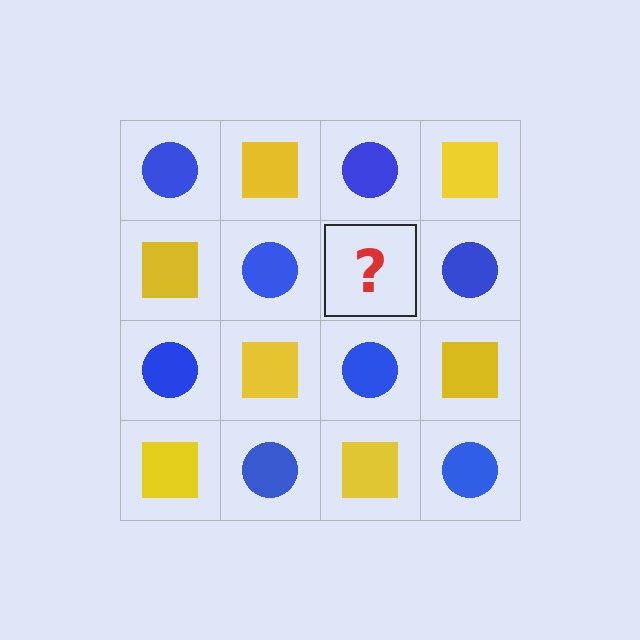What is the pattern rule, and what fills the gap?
The rule is that it alternates blue circle and yellow square in a checkerboard pattern. The gap should be filled with a yellow square.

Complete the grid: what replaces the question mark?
The question mark should be replaced with a yellow square.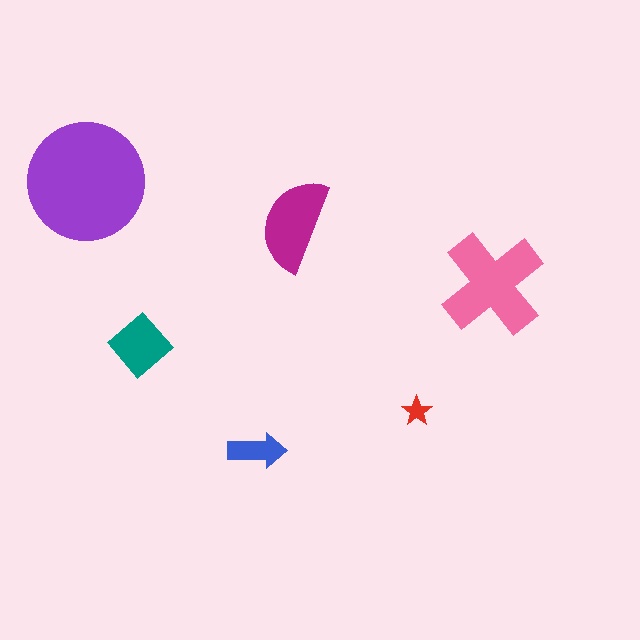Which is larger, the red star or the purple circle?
The purple circle.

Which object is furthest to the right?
The pink cross is rightmost.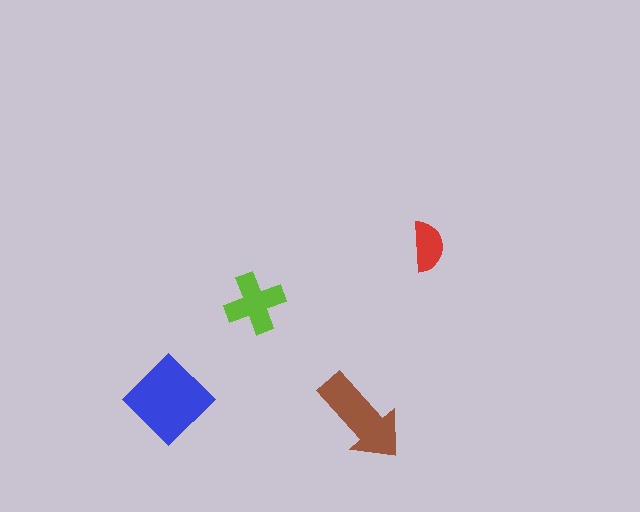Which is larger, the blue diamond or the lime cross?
The blue diamond.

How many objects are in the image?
There are 4 objects in the image.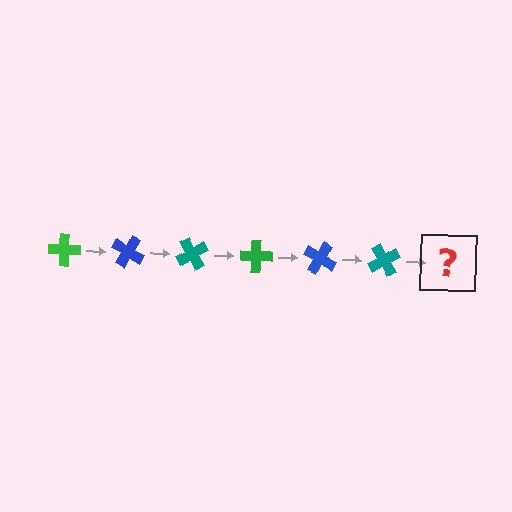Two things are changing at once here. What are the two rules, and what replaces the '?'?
The two rules are that it rotates 30 degrees each step and the color cycles through green, blue, and teal. The '?' should be a green cross, rotated 180 degrees from the start.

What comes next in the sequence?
The next element should be a green cross, rotated 180 degrees from the start.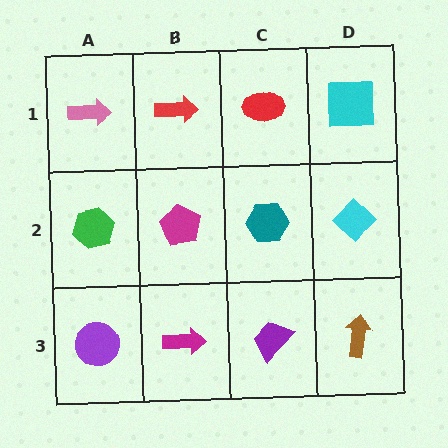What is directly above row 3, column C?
A teal hexagon.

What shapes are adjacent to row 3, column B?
A magenta pentagon (row 2, column B), a purple circle (row 3, column A), a purple trapezoid (row 3, column C).